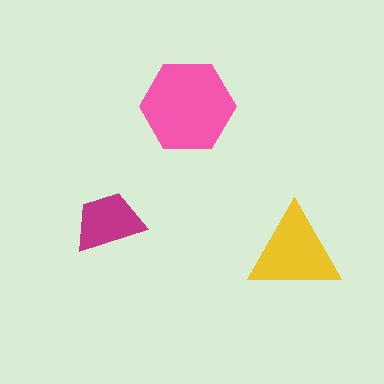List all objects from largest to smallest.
The pink hexagon, the yellow triangle, the magenta trapezoid.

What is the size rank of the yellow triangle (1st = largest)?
2nd.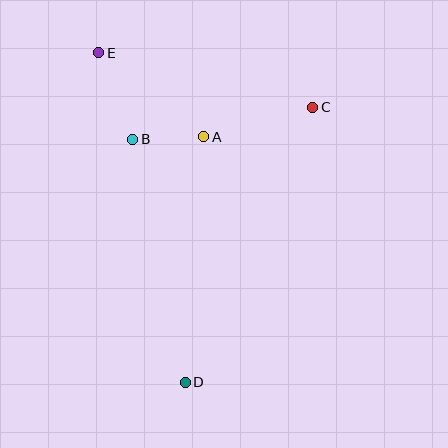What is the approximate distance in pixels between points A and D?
The distance between A and D is approximately 246 pixels.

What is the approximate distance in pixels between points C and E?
The distance between C and E is approximately 221 pixels.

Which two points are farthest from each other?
Points D and E are farthest from each other.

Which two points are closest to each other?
Points A and B are closest to each other.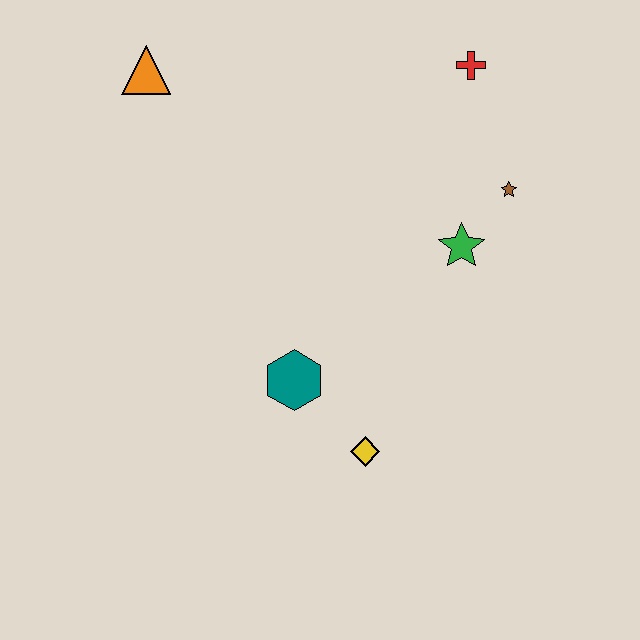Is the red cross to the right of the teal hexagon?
Yes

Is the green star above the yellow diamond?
Yes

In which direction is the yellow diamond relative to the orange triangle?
The yellow diamond is below the orange triangle.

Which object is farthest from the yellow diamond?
The orange triangle is farthest from the yellow diamond.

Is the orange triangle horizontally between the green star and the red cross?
No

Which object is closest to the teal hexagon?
The yellow diamond is closest to the teal hexagon.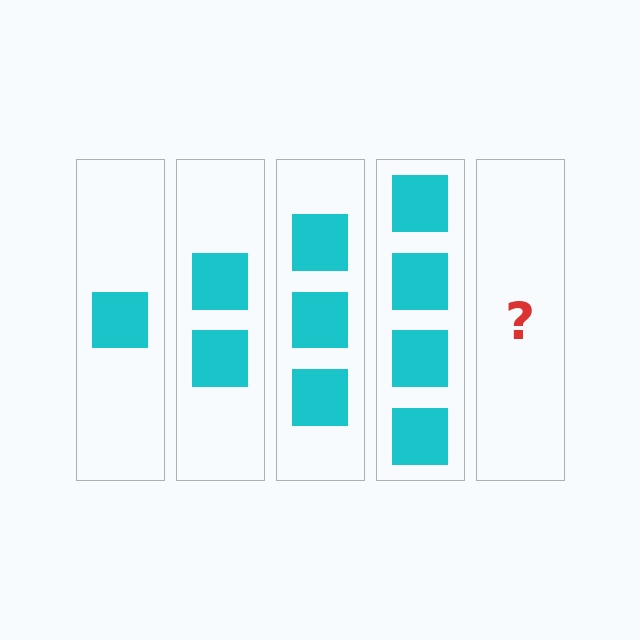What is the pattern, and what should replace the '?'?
The pattern is that each step adds one more square. The '?' should be 5 squares.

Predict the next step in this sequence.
The next step is 5 squares.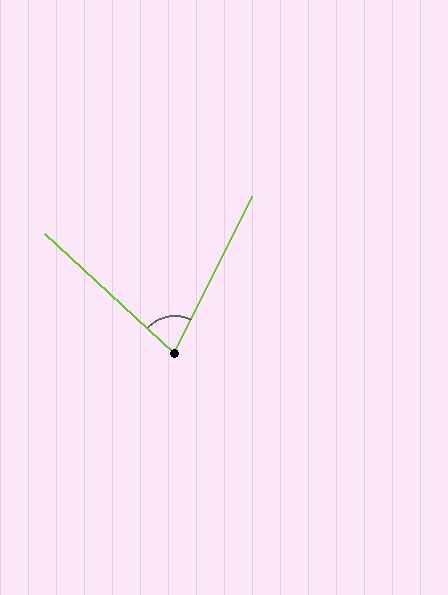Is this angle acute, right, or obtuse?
It is acute.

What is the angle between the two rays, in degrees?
Approximately 74 degrees.